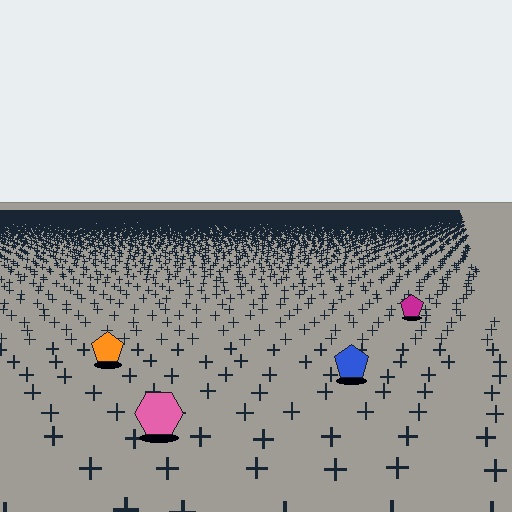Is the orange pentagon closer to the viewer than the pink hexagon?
No. The pink hexagon is closer — you can tell from the texture gradient: the ground texture is coarser near it.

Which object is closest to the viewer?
The pink hexagon is closest. The texture marks near it are larger and more spread out.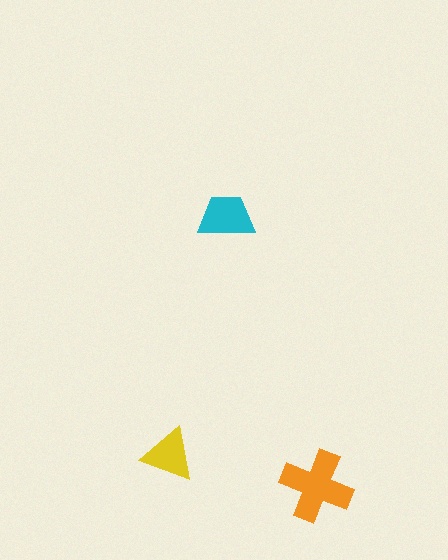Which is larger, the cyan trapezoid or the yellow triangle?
The cyan trapezoid.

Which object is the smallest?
The yellow triangle.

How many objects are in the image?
There are 3 objects in the image.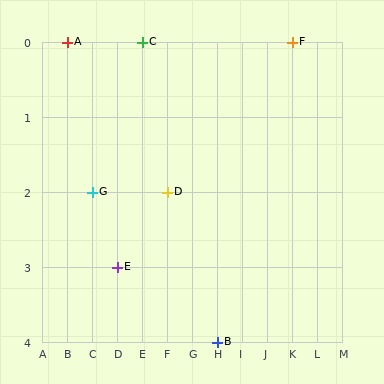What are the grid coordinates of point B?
Point B is at grid coordinates (H, 4).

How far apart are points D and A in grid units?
Points D and A are 4 columns and 2 rows apart (about 4.5 grid units diagonally).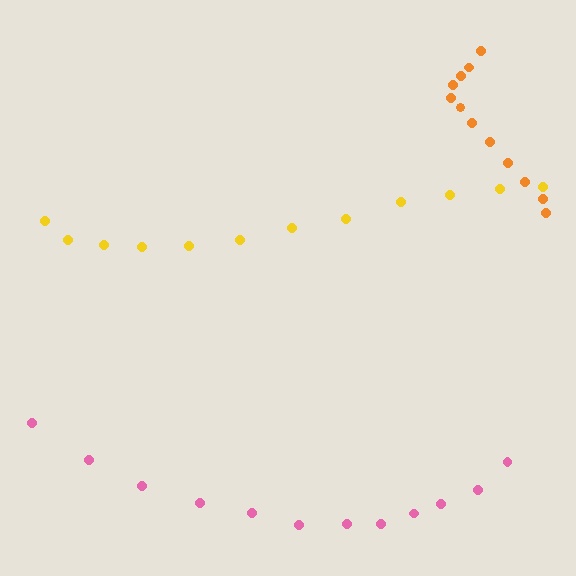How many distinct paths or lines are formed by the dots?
There are 3 distinct paths.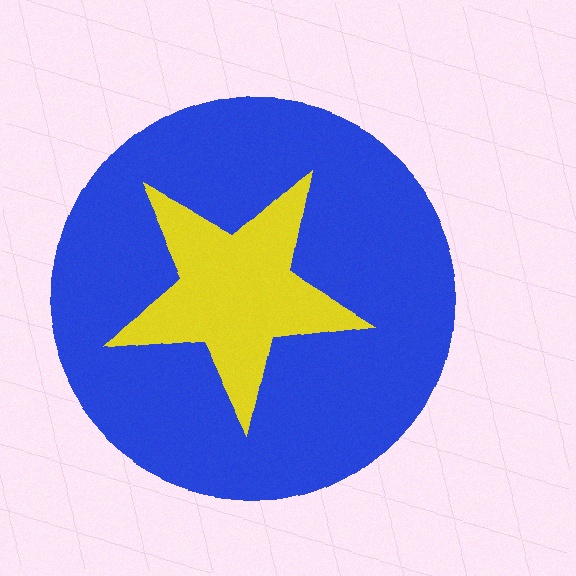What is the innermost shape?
The yellow star.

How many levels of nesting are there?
2.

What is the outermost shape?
The blue circle.